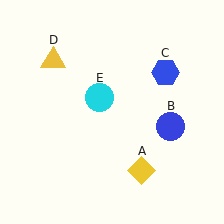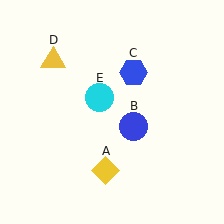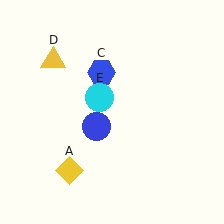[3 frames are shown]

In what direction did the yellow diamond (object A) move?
The yellow diamond (object A) moved left.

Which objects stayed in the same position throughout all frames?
Yellow triangle (object D) and cyan circle (object E) remained stationary.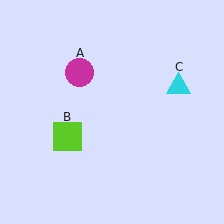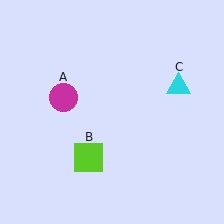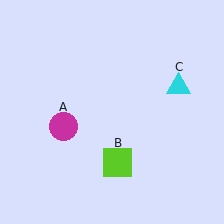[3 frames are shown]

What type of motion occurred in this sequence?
The magenta circle (object A), lime square (object B) rotated counterclockwise around the center of the scene.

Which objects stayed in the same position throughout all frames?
Cyan triangle (object C) remained stationary.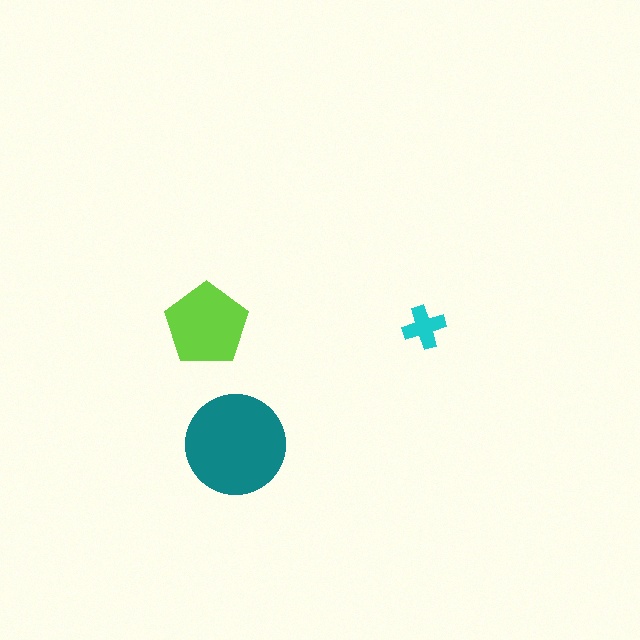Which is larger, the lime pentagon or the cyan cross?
The lime pentagon.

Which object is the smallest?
The cyan cross.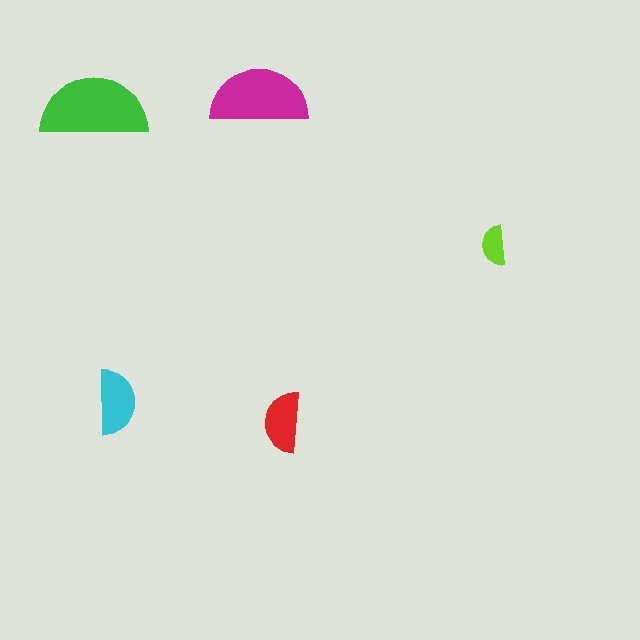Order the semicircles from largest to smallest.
the green one, the magenta one, the cyan one, the red one, the lime one.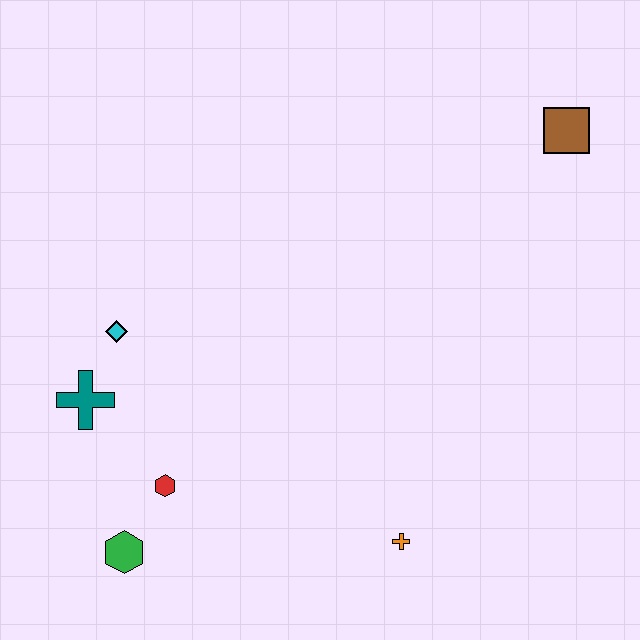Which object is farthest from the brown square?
The green hexagon is farthest from the brown square.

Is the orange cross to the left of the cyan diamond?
No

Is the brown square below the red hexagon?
No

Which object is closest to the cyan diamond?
The teal cross is closest to the cyan diamond.